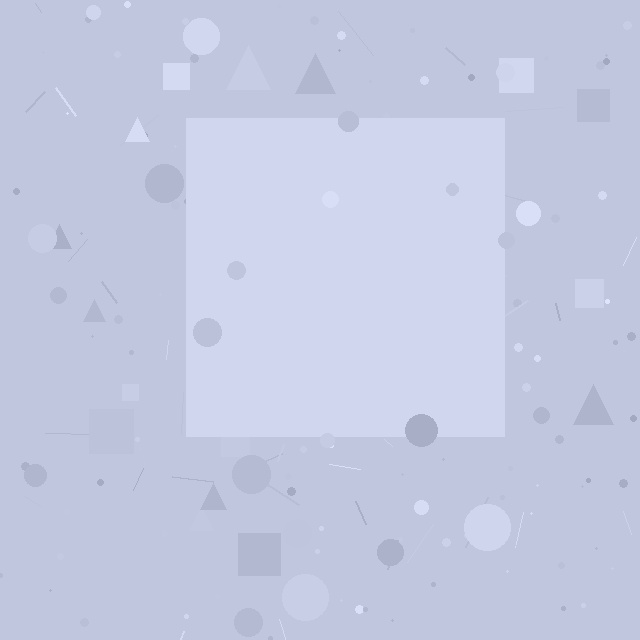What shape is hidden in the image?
A square is hidden in the image.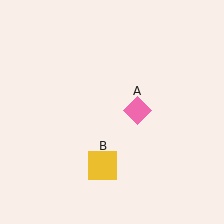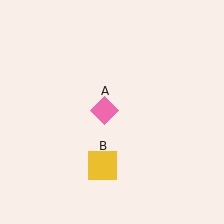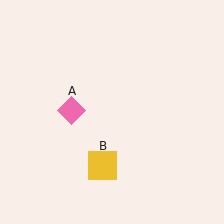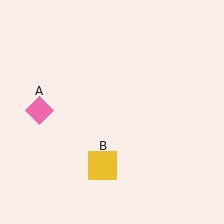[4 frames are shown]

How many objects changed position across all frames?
1 object changed position: pink diamond (object A).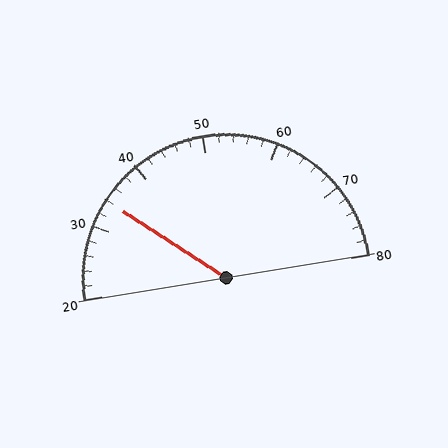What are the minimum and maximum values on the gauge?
The gauge ranges from 20 to 80.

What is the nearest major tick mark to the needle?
The nearest major tick mark is 30.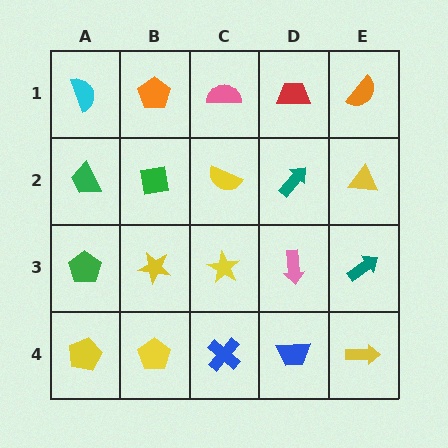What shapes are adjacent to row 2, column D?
A red trapezoid (row 1, column D), a pink arrow (row 3, column D), a yellow semicircle (row 2, column C), a yellow triangle (row 2, column E).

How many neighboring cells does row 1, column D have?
3.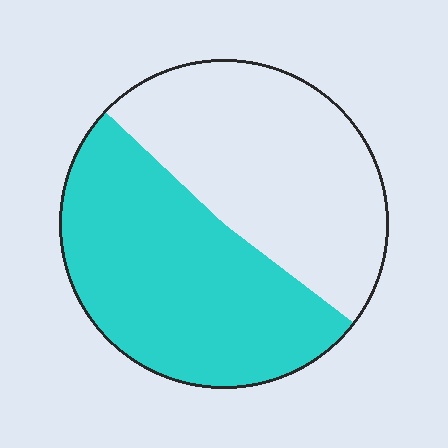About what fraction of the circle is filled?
About one half (1/2).